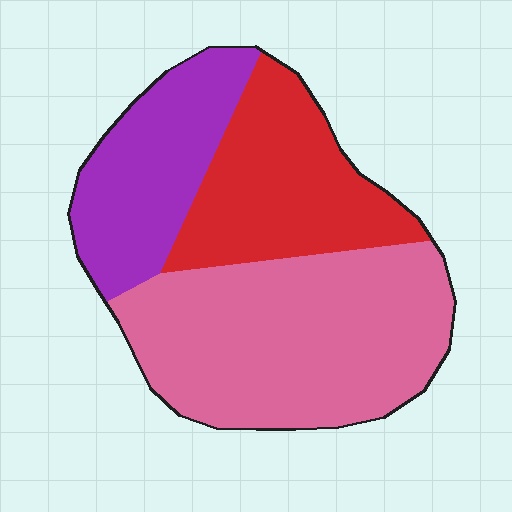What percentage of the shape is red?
Red takes up between a quarter and a half of the shape.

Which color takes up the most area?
Pink, at roughly 50%.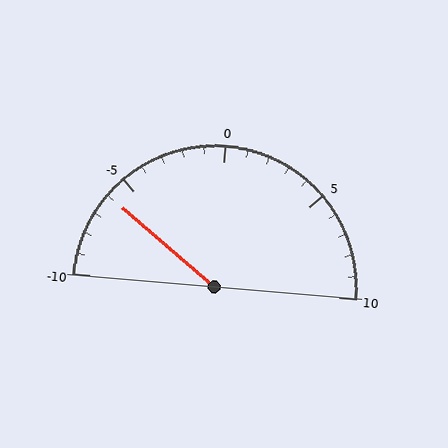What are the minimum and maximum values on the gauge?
The gauge ranges from -10 to 10.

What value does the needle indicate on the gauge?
The needle indicates approximately -6.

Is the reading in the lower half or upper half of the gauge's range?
The reading is in the lower half of the range (-10 to 10).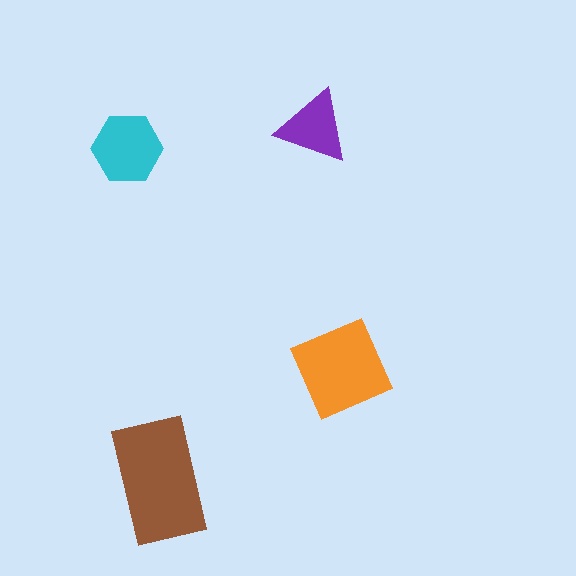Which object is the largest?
The brown rectangle.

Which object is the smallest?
The purple triangle.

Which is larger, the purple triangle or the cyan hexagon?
The cyan hexagon.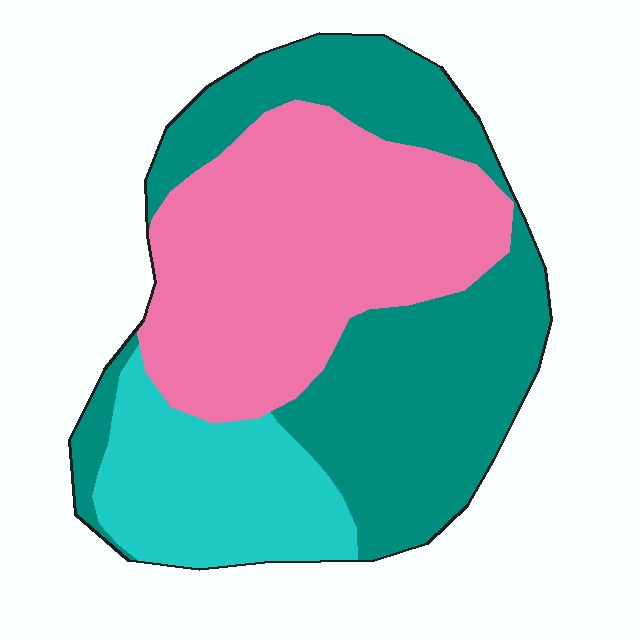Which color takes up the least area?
Cyan, at roughly 20%.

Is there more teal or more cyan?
Teal.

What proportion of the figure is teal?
Teal takes up between a quarter and a half of the figure.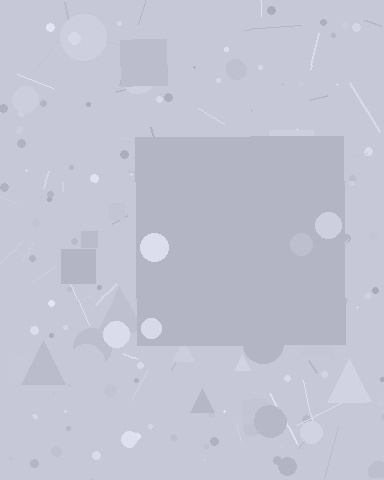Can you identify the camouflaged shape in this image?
The camouflaged shape is a square.